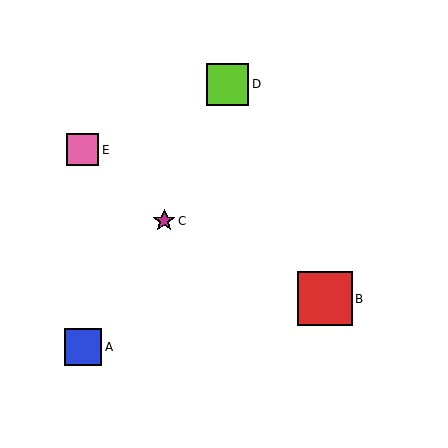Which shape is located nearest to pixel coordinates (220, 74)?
The lime square (labeled D) at (228, 84) is nearest to that location.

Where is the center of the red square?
The center of the red square is at (325, 299).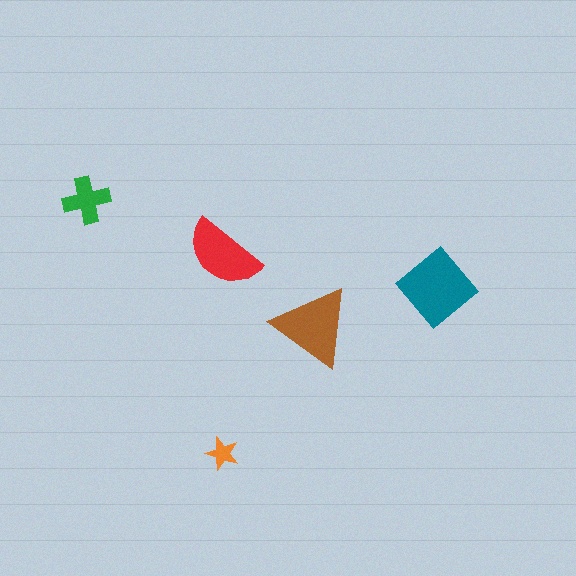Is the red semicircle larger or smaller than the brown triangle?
Smaller.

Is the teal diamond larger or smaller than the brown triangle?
Larger.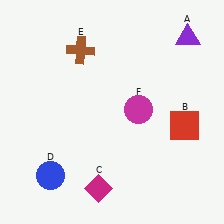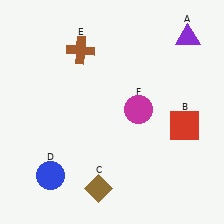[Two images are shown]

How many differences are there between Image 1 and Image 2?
There is 1 difference between the two images.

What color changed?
The diamond (C) changed from magenta in Image 1 to brown in Image 2.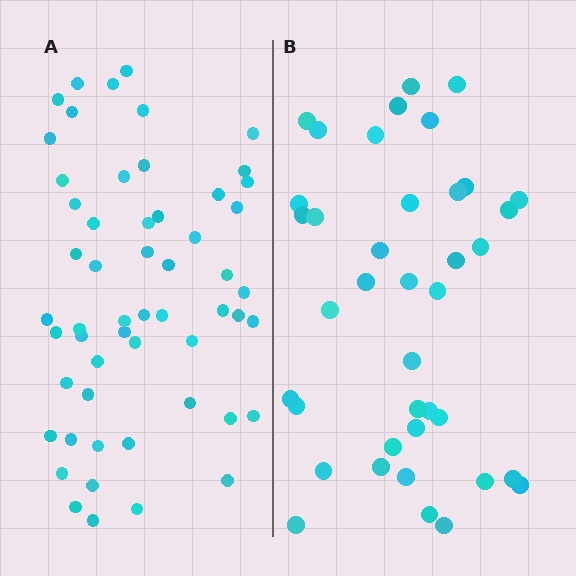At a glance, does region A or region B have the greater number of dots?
Region A (the left region) has more dots.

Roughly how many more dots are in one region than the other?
Region A has approximately 15 more dots than region B.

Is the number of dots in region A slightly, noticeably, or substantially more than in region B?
Region A has noticeably more, but not dramatically so. The ratio is roughly 1.4 to 1.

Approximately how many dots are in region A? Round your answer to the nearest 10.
About 60 dots. (The exact count is 55, which rounds to 60.)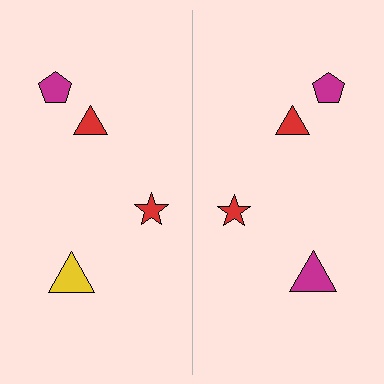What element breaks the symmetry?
The magenta triangle on the right side breaks the symmetry — its mirror counterpart is yellow.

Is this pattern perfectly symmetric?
No, the pattern is not perfectly symmetric. The magenta triangle on the right side breaks the symmetry — its mirror counterpart is yellow.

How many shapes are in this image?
There are 8 shapes in this image.